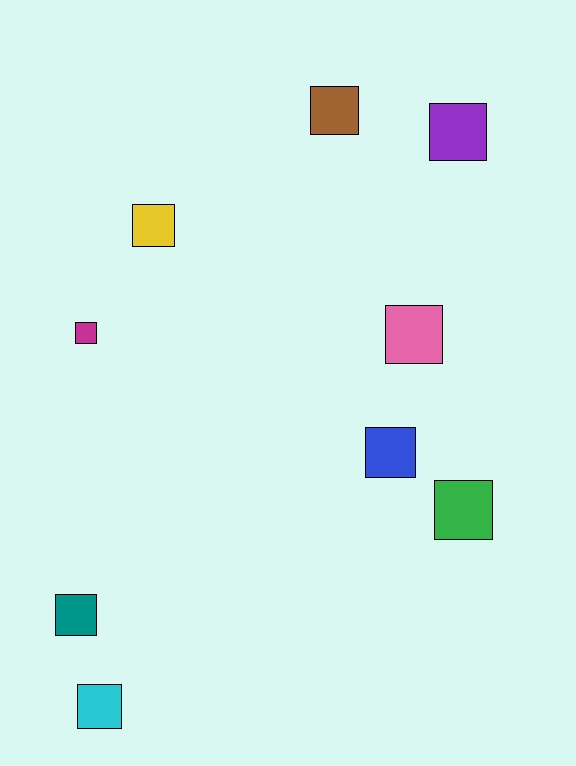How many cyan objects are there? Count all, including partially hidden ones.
There is 1 cyan object.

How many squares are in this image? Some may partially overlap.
There are 9 squares.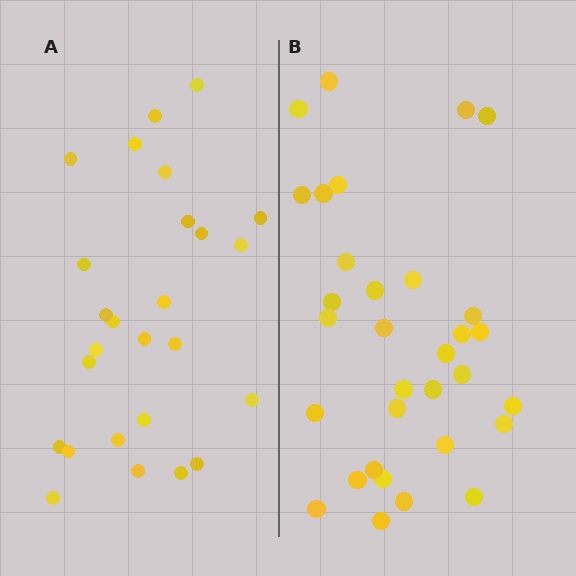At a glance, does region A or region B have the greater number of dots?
Region B (the right region) has more dots.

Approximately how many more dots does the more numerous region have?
Region B has about 6 more dots than region A.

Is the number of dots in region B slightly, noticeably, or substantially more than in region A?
Region B has only slightly more — the two regions are fairly close. The ratio is roughly 1.2 to 1.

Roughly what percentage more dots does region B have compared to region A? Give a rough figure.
About 25% more.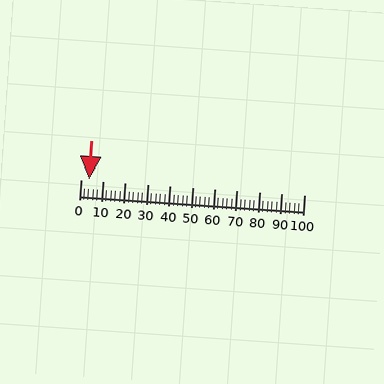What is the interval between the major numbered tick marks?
The major tick marks are spaced 10 units apart.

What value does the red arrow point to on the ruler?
The red arrow points to approximately 4.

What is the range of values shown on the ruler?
The ruler shows values from 0 to 100.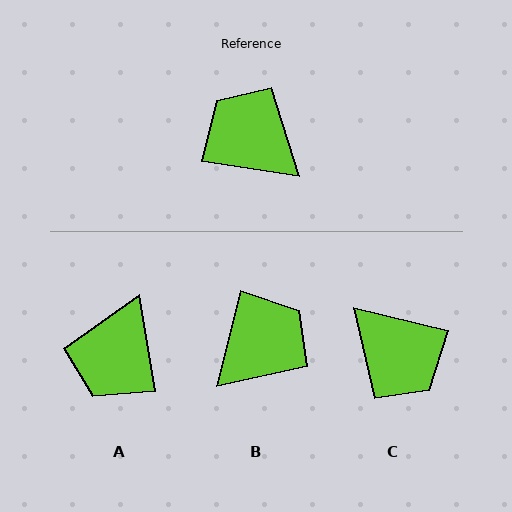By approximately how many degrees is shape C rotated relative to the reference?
Approximately 176 degrees counter-clockwise.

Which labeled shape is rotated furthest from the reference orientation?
C, about 176 degrees away.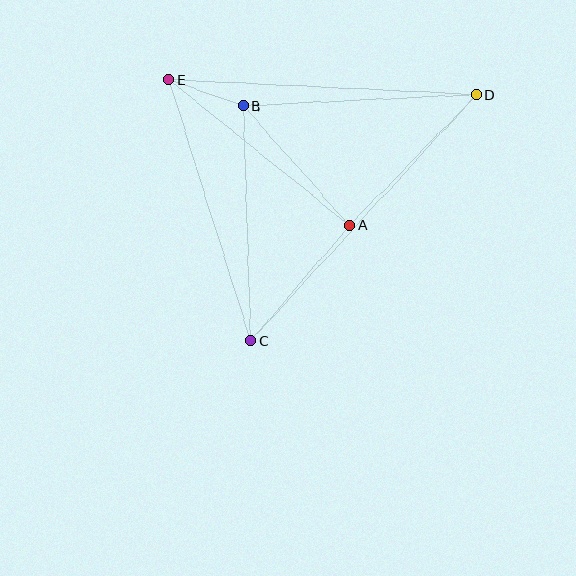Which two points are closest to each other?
Points B and E are closest to each other.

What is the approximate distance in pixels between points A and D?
The distance between A and D is approximately 182 pixels.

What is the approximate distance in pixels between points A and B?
The distance between A and B is approximately 160 pixels.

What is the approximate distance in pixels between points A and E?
The distance between A and E is approximately 232 pixels.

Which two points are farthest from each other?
Points C and D are farthest from each other.